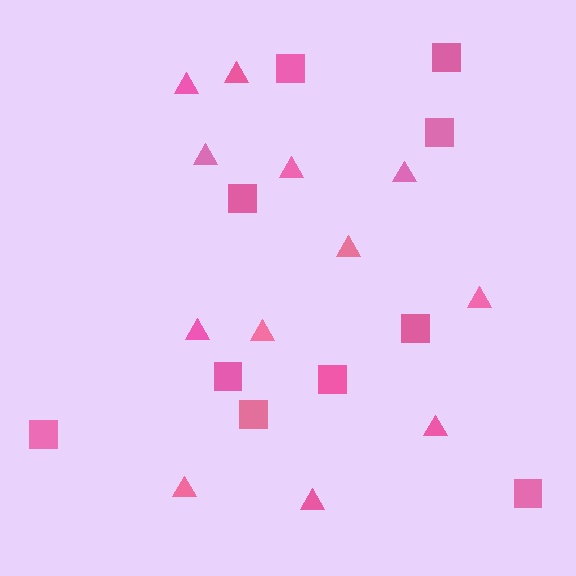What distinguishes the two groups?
There are 2 groups: one group of triangles (12) and one group of squares (10).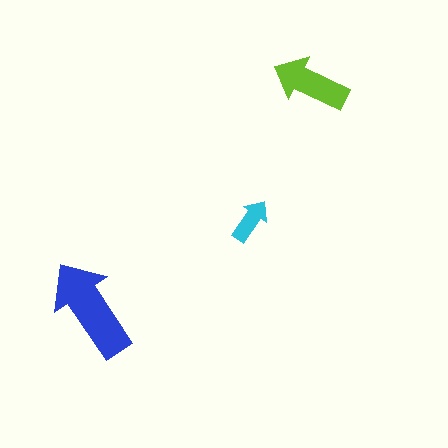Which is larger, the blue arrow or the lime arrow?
The blue one.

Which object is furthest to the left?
The blue arrow is leftmost.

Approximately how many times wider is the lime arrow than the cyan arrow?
About 1.5 times wider.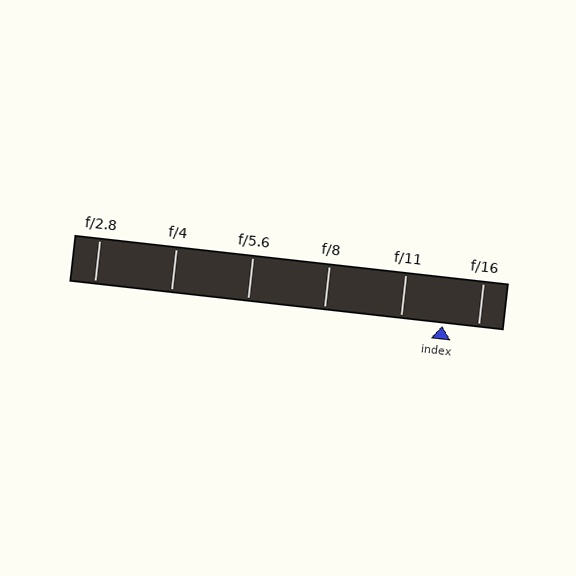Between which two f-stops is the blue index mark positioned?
The index mark is between f/11 and f/16.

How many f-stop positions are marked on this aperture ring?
There are 6 f-stop positions marked.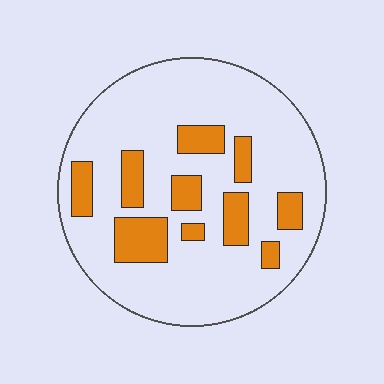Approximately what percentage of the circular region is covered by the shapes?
Approximately 20%.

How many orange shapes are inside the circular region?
10.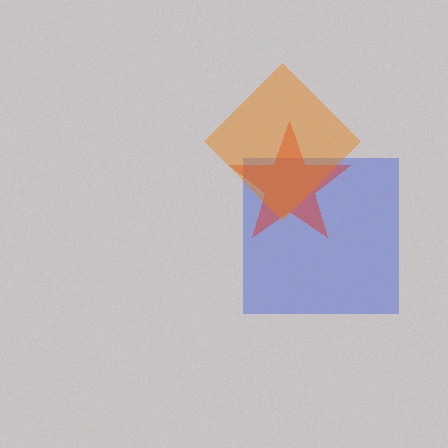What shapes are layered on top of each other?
The layered shapes are: a blue square, a red star, an orange diamond.